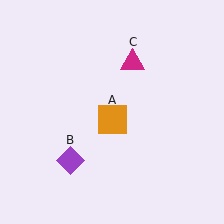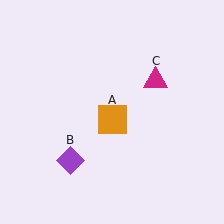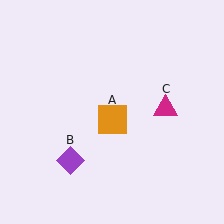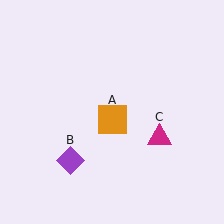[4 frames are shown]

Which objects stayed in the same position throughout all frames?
Orange square (object A) and purple diamond (object B) remained stationary.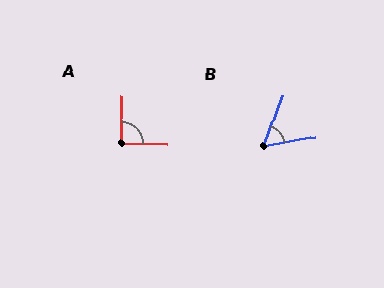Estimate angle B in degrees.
Approximately 60 degrees.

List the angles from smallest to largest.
B (60°), A (92°).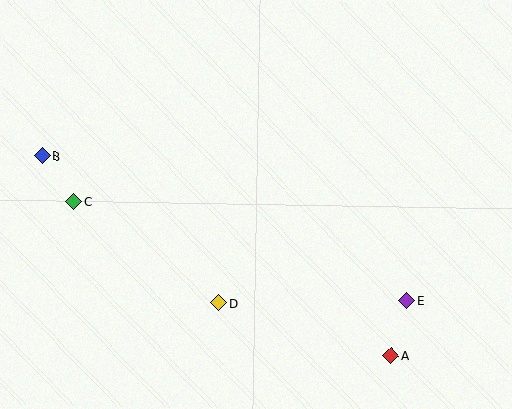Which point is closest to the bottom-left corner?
Point C is closest to the bottom-left corner.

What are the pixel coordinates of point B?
Point B is at (42, 156).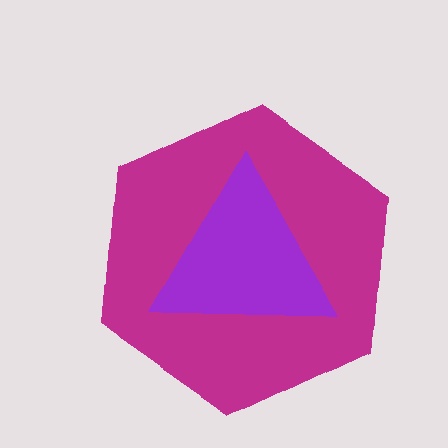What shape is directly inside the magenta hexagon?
The purple triangle.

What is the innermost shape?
The purple triangle.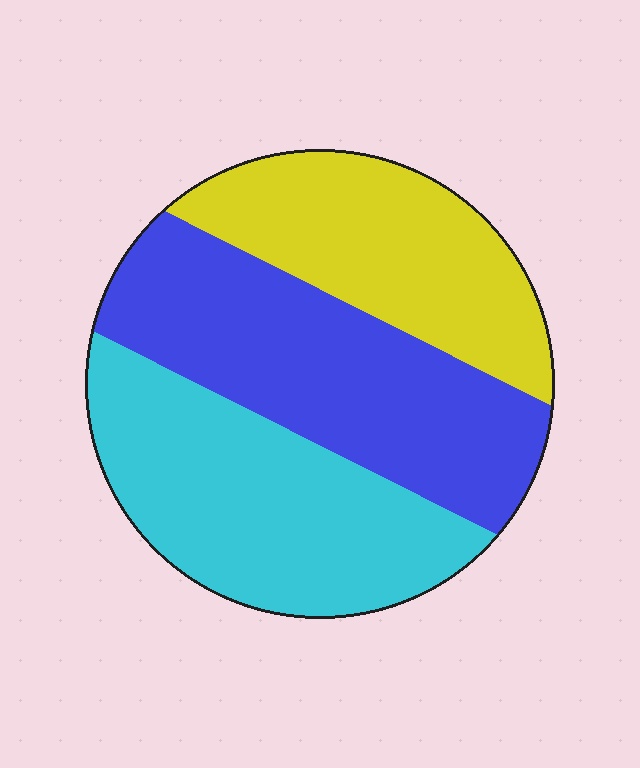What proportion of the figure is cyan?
Cyan takes up between a quarter and a half of the figure.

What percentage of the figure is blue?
Blue covers 37% of the figure.